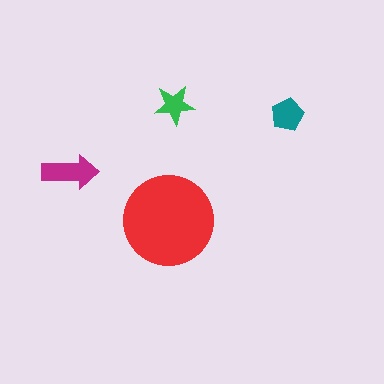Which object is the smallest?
The green star.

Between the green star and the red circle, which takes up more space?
The red circle.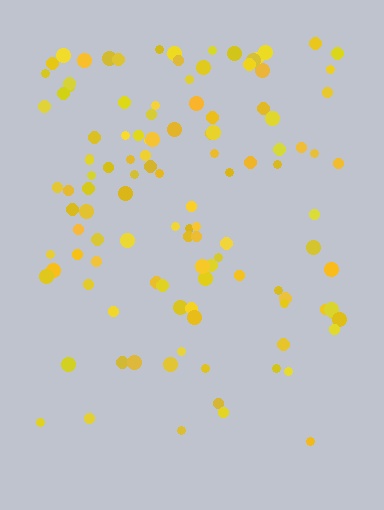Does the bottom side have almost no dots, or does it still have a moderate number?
Still a moderate number, just noticeably fewer than the top.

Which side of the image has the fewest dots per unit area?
The bottom.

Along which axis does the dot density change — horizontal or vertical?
Vertical.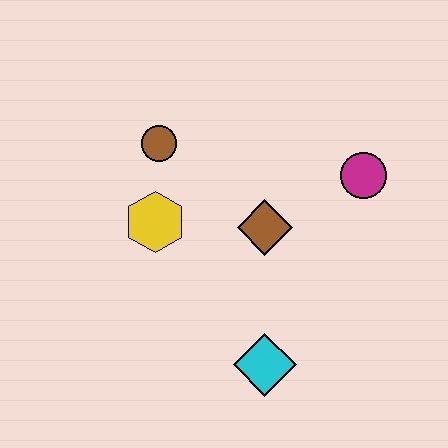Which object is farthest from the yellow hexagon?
The magenta circle is farthest from the yellow hexagon.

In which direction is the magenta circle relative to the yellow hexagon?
The magenta circle is to the right of the yellow hexagon.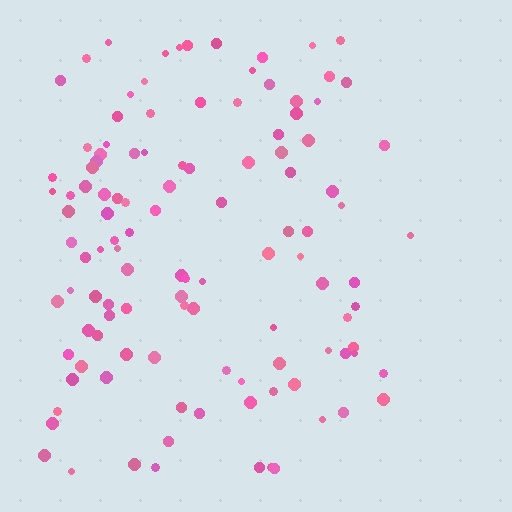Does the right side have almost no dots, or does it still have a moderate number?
Still a moderate number, just noticeably fewer than the left.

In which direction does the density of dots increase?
From right to left, with the left side densest.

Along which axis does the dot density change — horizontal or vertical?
Horizontal.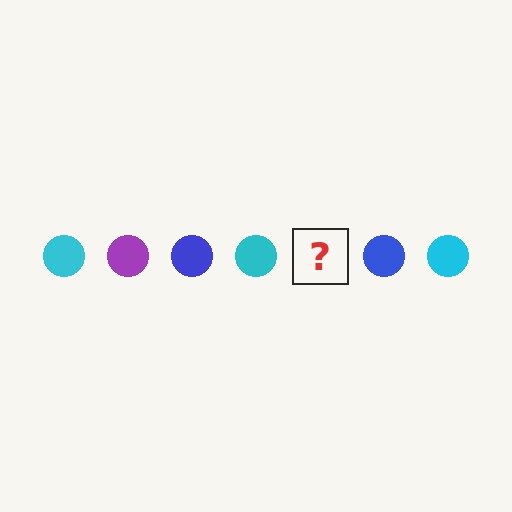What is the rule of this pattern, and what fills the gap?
The rule is that the pattern cycles through cyan, purple, blue circles. The gap should be filled with a purple circle.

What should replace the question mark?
The question mark should be replaced with a purple circle.